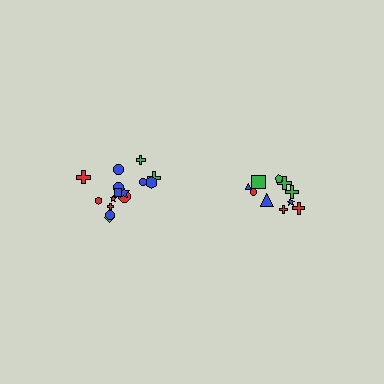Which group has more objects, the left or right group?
The left group.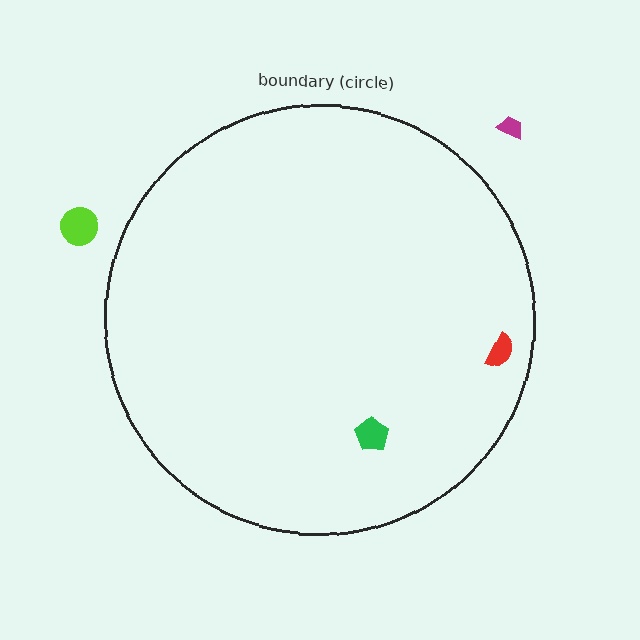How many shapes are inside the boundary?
2 inside, 2 outside.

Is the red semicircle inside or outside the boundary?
Inside.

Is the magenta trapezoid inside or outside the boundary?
Outside.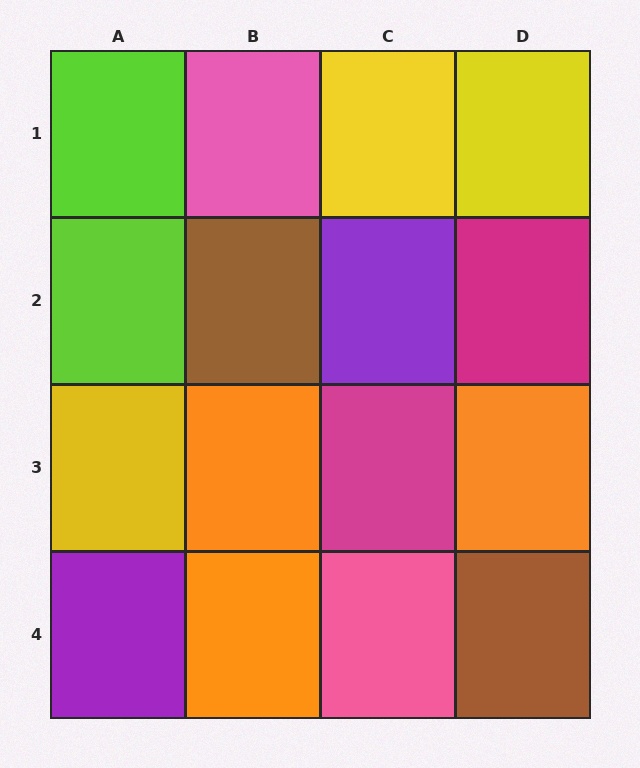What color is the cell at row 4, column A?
Purple.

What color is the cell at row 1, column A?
Lime.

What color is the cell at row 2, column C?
Purple.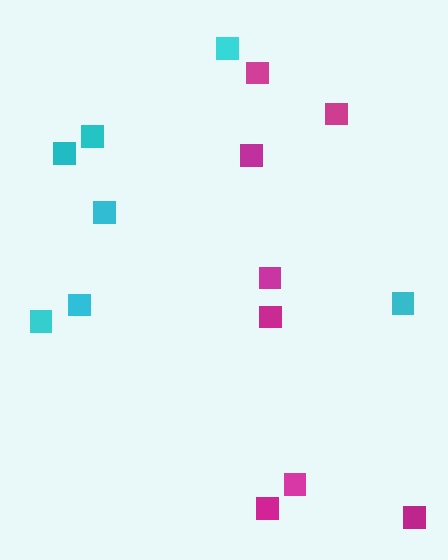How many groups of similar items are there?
There are 2 groups: one group of cyan squares (7) and one group of magenta squares (8).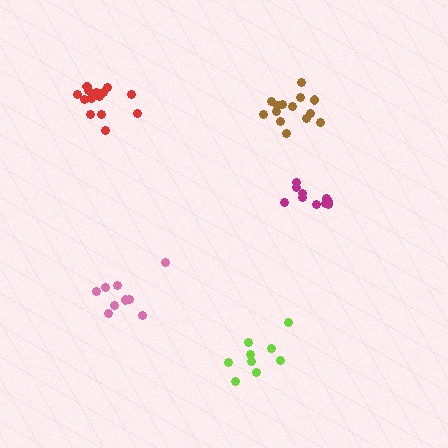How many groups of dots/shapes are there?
There are 5 groups.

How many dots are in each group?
Group 1: 10 dots, Group 2: 14 dots, Group 3: 9 dots, Group 4: 9 dots, Group 5: 14 dots (56 total).